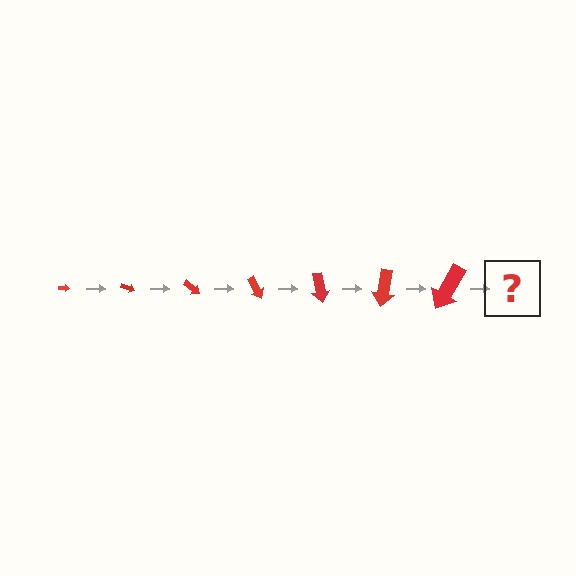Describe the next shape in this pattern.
It should be an arrow, larger than the previous one and rotated 140 degrees from the start.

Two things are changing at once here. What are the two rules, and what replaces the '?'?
The two rules are that the arrow grows larger each step and it rotates 20 degrees each step. The '?' should be an arrow, larger than the previous one and rotated 140 degrees from the start.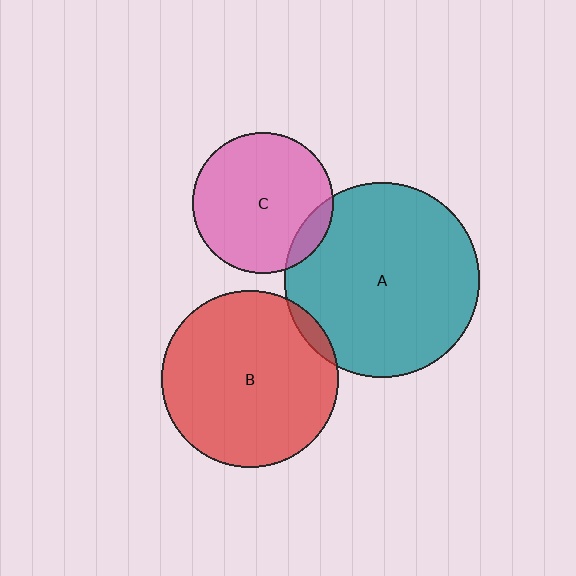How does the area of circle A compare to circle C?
Approximately 1.9 times.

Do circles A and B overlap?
Yes.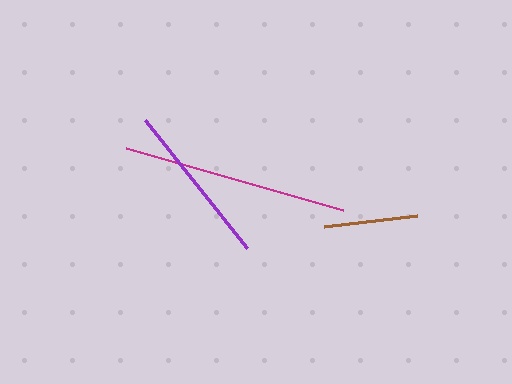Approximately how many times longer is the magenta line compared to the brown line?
The magenta line is approximately 2.4 times the length of the brown line.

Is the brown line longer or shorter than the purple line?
The purple line is longer than the brown line.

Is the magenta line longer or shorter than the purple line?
The magenta line is longer than the purple line.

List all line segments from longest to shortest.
From longest to shortest: magenta, purple, brown.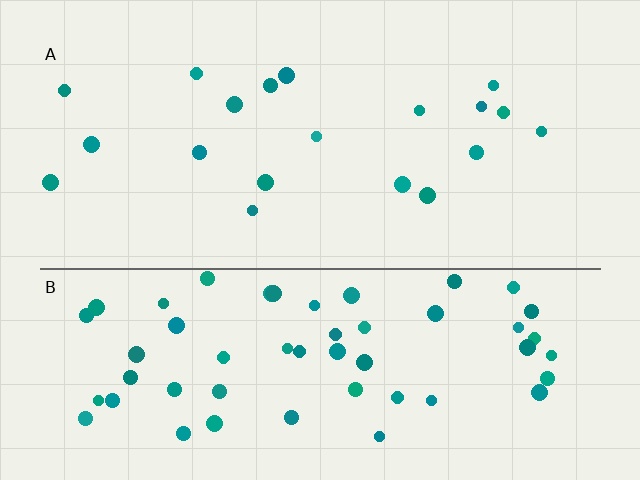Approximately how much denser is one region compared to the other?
Approximately 2.9× — region B over region A.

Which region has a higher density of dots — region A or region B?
B (the bottom).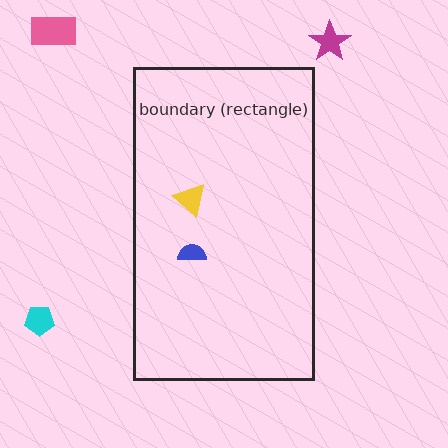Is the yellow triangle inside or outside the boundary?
Inside.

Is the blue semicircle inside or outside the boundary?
Inside.